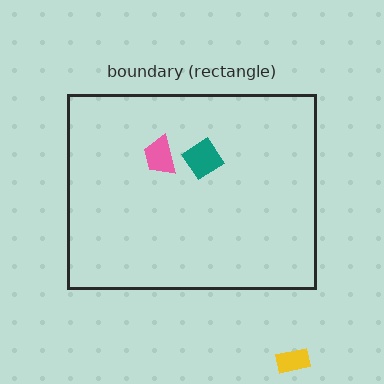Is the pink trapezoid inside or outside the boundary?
Inside.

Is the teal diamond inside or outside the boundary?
Inside.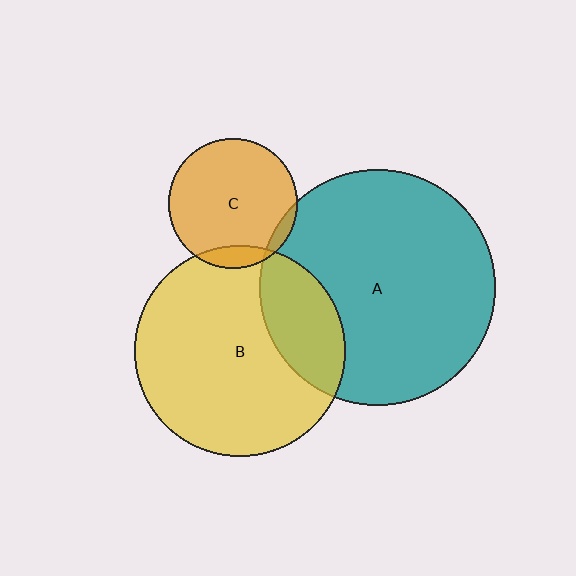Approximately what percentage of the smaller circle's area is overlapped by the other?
Approximately 25%.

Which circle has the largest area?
Circle A (teal).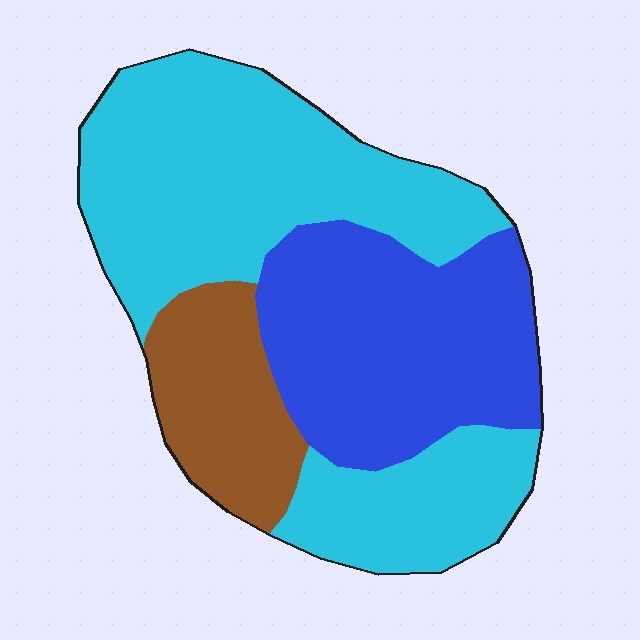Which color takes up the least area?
Brown, at roughly 15%.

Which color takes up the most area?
Cyan, at roughly 55%.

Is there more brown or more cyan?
Cyan.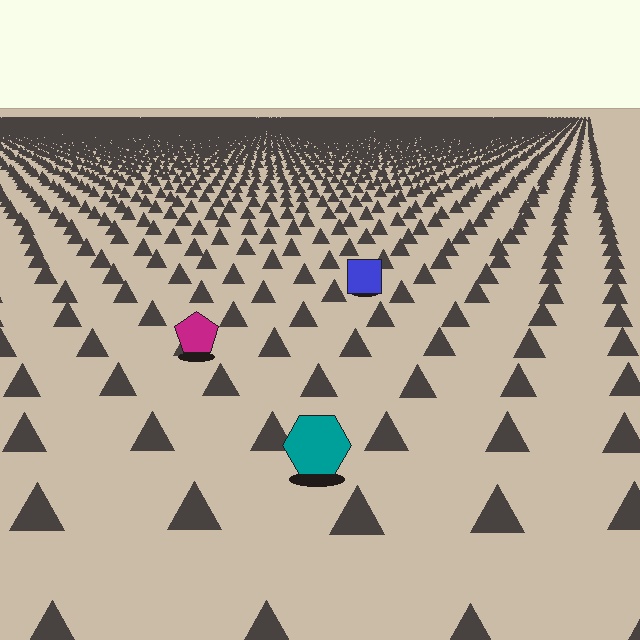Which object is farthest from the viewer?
The blue square is farthest from the viewer. It appears smaller and the ground texture around it is denser.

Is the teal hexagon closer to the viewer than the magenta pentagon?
Yes. The teal hexagon is closer — you can tell from the texture gradient: the ground texture is coarser near it.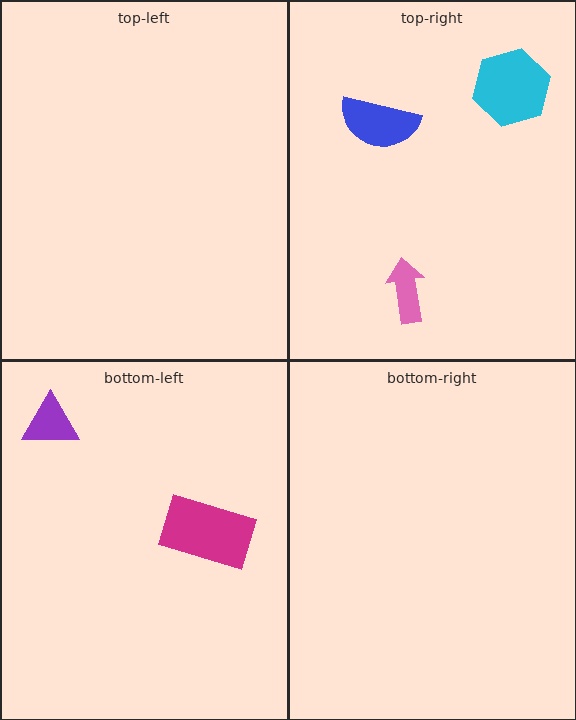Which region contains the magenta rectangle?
The bottom-left region.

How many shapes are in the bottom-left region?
2.